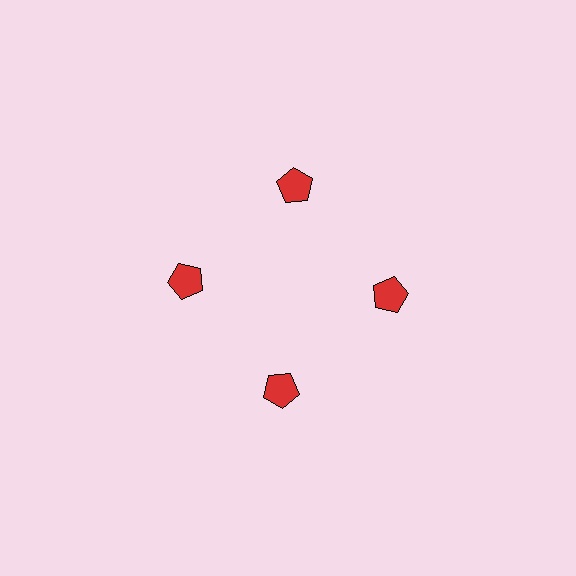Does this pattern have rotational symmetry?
Yes, this pattern has 4-fold rotational symmetry. It looks the same after rotating 90 degrees around the center.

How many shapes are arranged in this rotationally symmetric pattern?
There are 4 shapes, arranged in 4 groups of 1.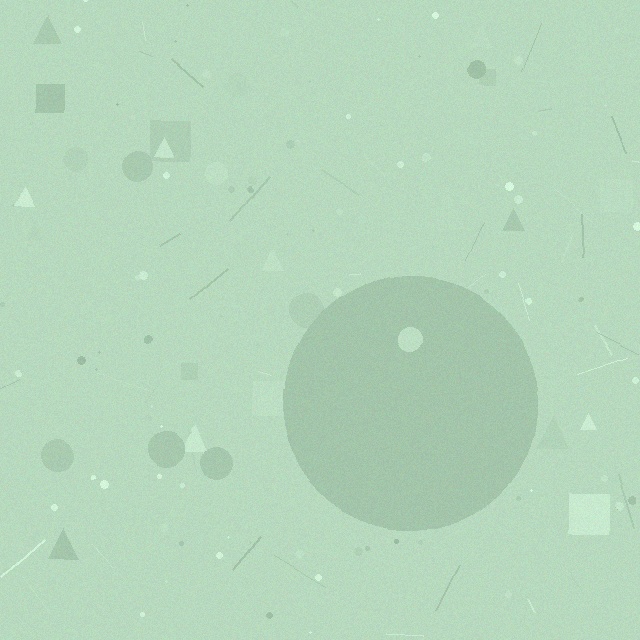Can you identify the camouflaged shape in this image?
The camouflaged shape is a circle.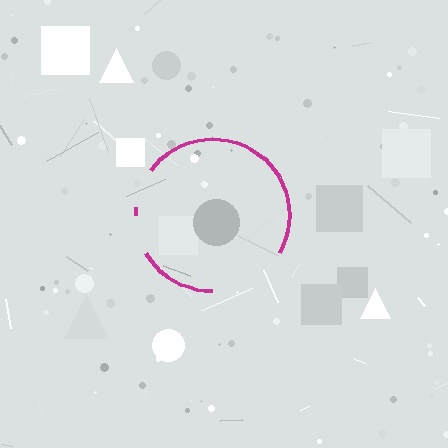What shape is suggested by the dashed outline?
The dashed outline suggests a circle.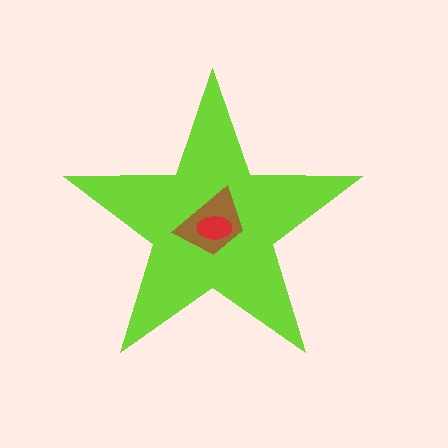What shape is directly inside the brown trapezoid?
The red ellipse.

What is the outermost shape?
The lime star.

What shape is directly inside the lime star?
The brown trapezoid.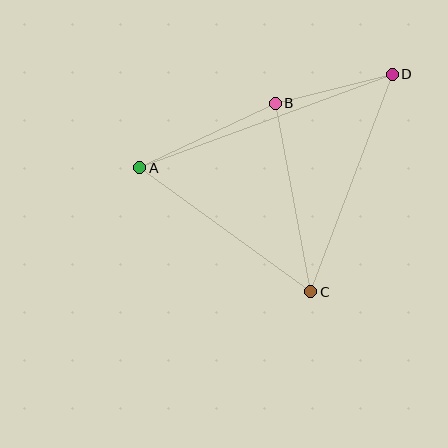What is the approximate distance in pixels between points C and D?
The distance between C and D is approximately 232 pixels.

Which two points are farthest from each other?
Points A and D are farthest from each other.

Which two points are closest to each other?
Points B and D are closest to each other.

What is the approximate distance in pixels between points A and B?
The distance between A and B is approximately 151 pixels.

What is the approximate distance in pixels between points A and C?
The distance between A and C is approximately 211 pixels.